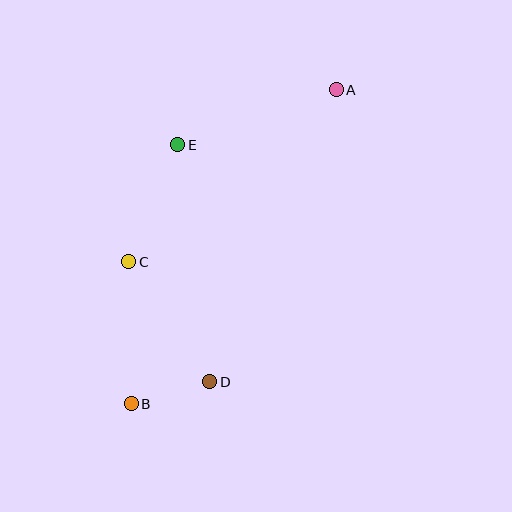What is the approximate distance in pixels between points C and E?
The distance between C and E is approximately 127 pixels.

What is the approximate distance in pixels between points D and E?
The distance between D and E is approximately 239 pixels.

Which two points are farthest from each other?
Points A and B are farthest from each other.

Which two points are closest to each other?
Points B and D are closest to each other.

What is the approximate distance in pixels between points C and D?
The distance between C and D is approximately 145 pixels.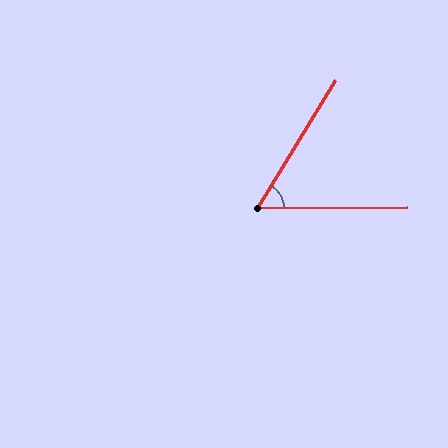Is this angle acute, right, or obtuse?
It is acute.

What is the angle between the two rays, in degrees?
Approximately 58 degrees.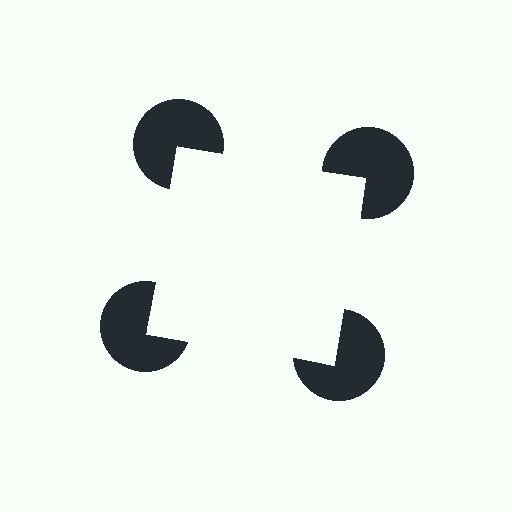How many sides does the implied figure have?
4 sides.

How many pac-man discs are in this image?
There are 4 — one at each vertex of the illusory square.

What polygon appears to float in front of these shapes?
An illusory square — its edges are inferred from the aligned wedge cuts in the pac-man discs, not physically drawn.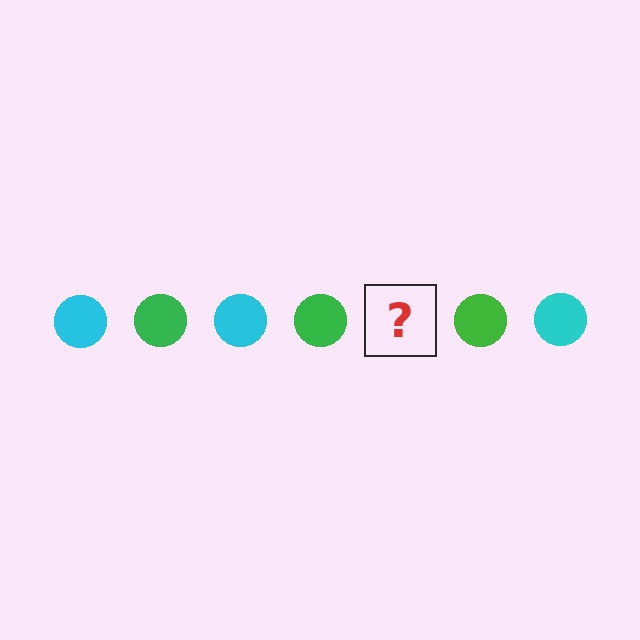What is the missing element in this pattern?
The missing element is a cyan circle.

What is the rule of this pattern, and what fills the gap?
The rule is that the pattern cycles through cyan, green circles. The gap should be filled with a cyan circle.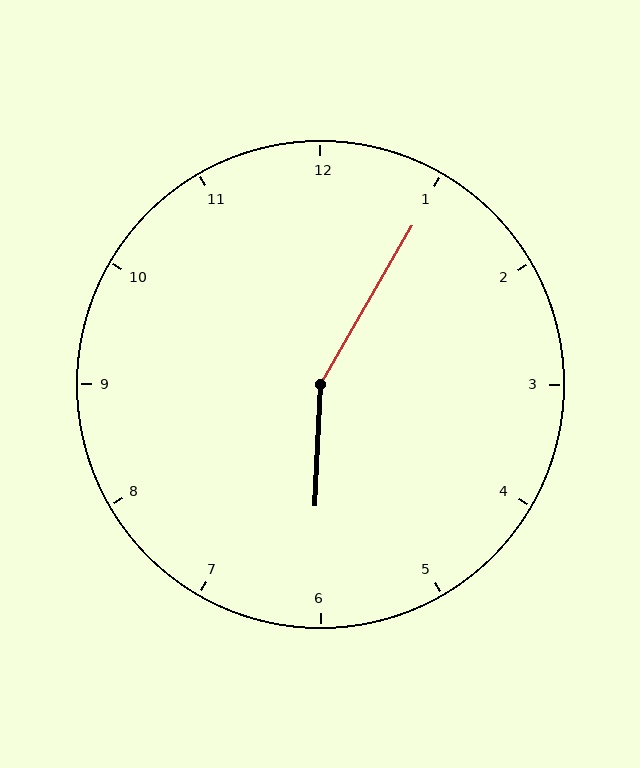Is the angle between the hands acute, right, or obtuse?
It is obtuse.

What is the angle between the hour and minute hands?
Approximately 152 degrees.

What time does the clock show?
6:05.